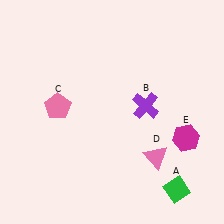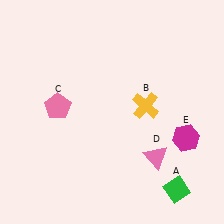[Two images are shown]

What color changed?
The cross (B) changed from purple in Image 1 to yellow in Image 2.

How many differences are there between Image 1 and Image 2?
There is 1 difference between the two images.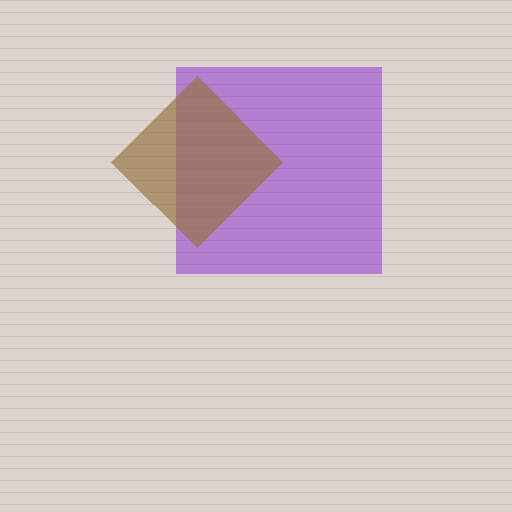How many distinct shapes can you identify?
There are 2 distinct shapes: a purple square, a brown diamond.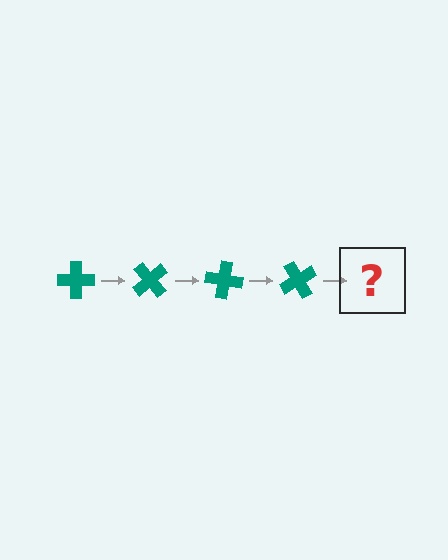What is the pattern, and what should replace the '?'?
The pattern is that the cross rotates 50 degrees each step. The '?' should be a teal cross rotated 200 degrees.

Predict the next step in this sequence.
The next step is a teal cross rotated 200 degrees.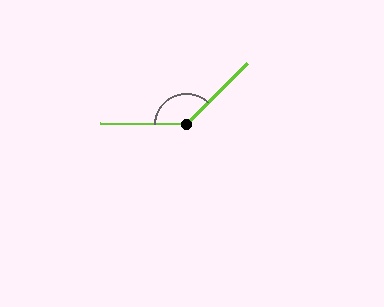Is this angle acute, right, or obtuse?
It is obtuse.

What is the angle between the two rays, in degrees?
Approximately 134 degrees.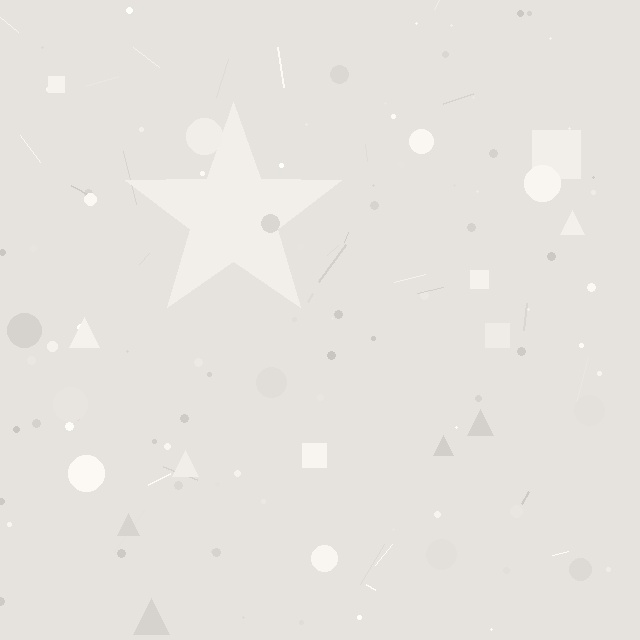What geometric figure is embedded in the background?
A star is embedded in the background.